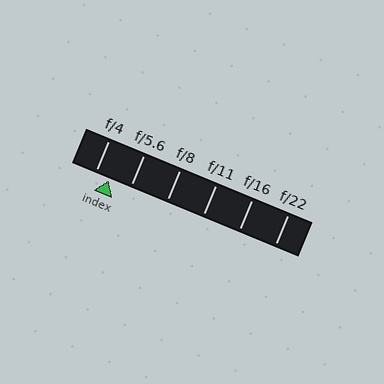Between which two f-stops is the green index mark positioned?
The index mark is between f/4 and f/5.6.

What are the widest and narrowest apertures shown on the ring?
The widest aperture shown is f/4 and the narrowest is f/22.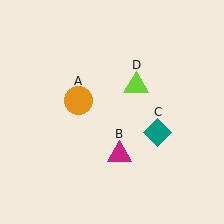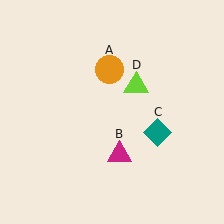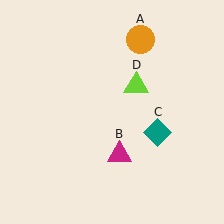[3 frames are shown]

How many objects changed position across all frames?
1 object changed position: orange circle (object A).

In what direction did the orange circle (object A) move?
The orange circle (object A) moved up and to the right.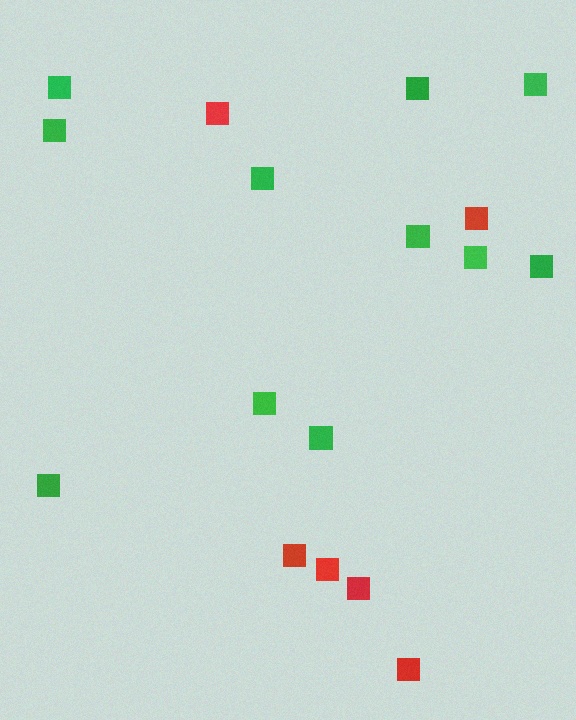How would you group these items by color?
There are 2 groups: one group of red squares (6) and one group of green squares (11).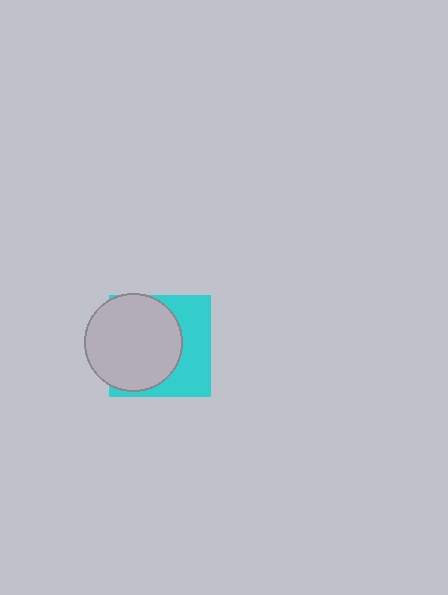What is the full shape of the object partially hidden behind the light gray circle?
The partially hidden object is a cyan square.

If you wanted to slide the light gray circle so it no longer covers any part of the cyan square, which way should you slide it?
Slide it left — that is the most direct way to separate the two shapes.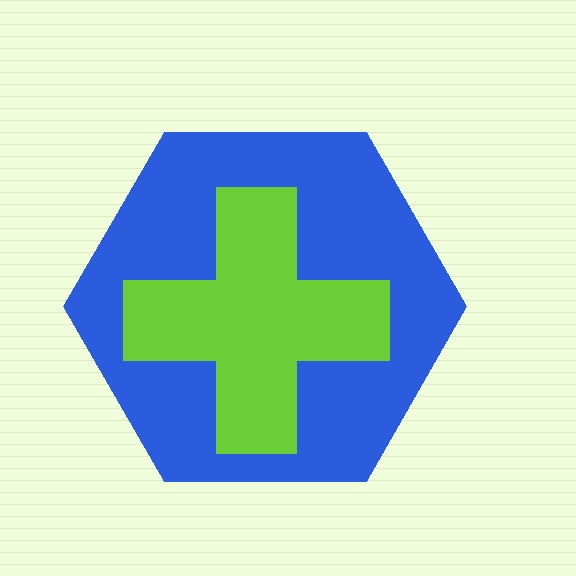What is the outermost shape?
The blue hexagon.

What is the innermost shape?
The lime cross.